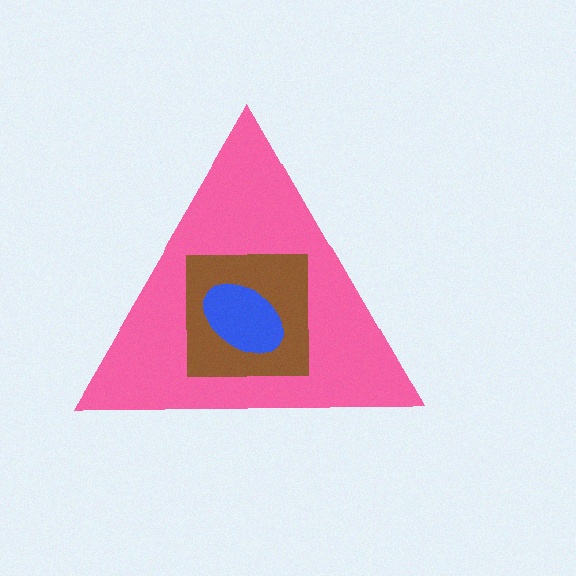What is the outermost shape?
The pink triangle.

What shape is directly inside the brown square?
The blue ellipse.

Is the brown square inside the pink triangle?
Yes.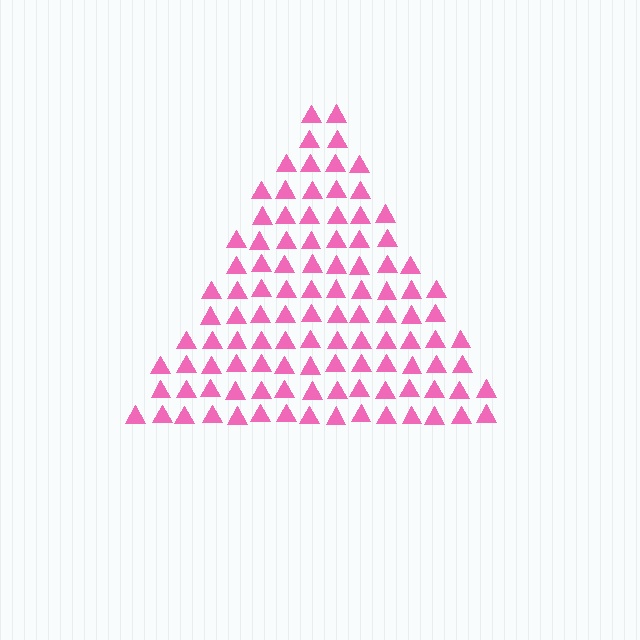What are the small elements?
The small elements are triangles.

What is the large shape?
The large shape is a triangle.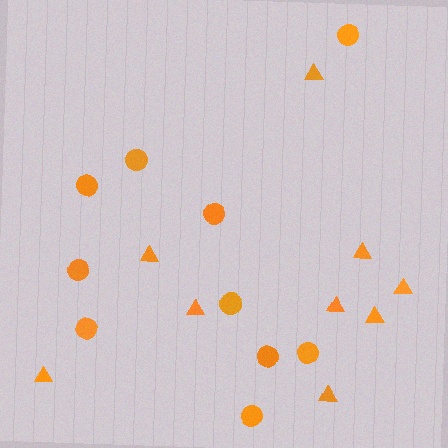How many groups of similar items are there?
There are 2 groups: one group of triangles (9) and one group of circles (10).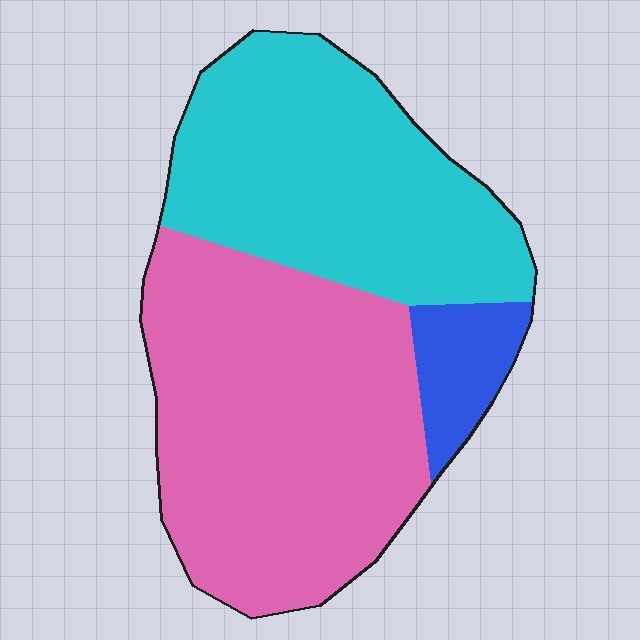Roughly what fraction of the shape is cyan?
Cyan takes up about two fifths (2/5) of the shape.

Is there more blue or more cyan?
Cyan.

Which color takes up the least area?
Blue, at roughly 10%.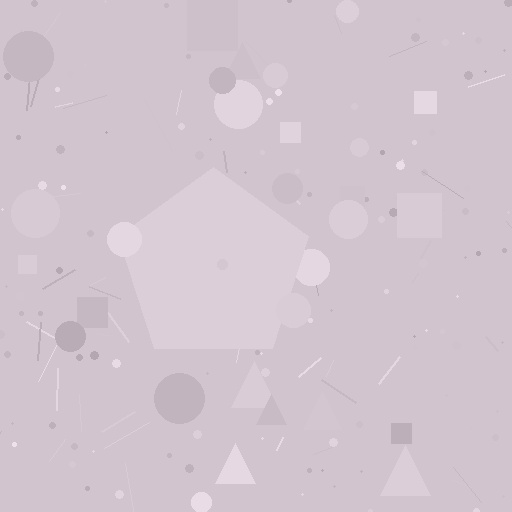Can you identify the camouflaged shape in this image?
The camouflaged shape is a pentagon.